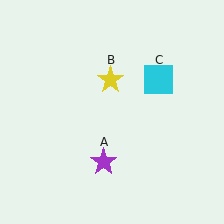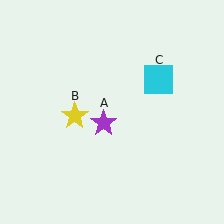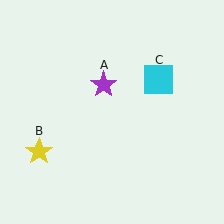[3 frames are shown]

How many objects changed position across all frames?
2 objects changed position: purple star (object A), yellow star (object B).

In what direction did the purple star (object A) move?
The purple star (object A) moved up.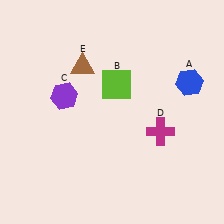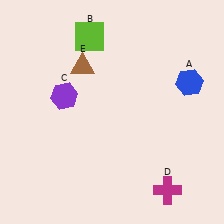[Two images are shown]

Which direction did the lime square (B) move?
The lime square (B) moved up.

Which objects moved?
The objects that moved are: the lime square (B), the magenta cross (D).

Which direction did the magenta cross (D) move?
The magenta cross (D) moved down.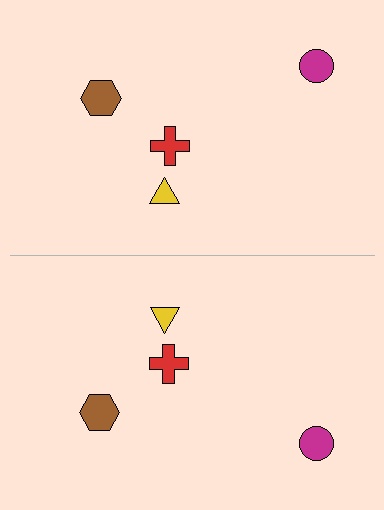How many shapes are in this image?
There are 8 shapes in this image.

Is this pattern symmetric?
Yes, this pattern has bilateral (reflection) symmetry.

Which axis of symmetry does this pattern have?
The pattern has a horizontal axis of symmetry running through the center of the image.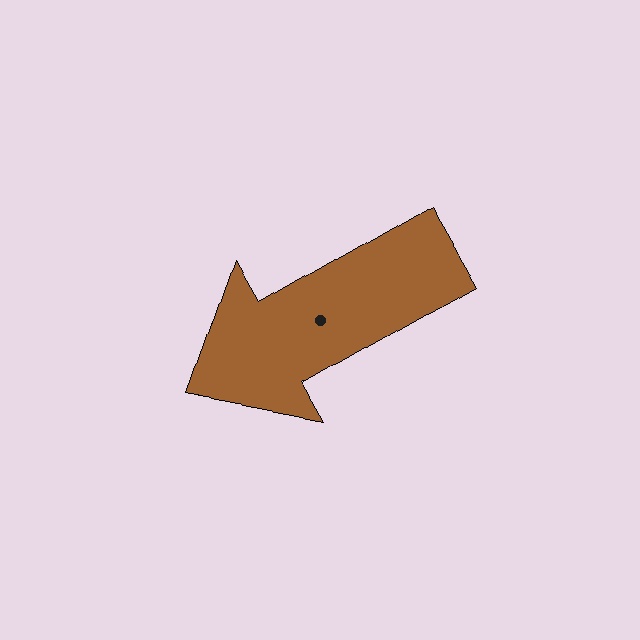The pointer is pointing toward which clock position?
Roughly 8 o'clock.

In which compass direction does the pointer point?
Southwest.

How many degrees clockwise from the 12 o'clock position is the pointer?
Approximately 240 degrees.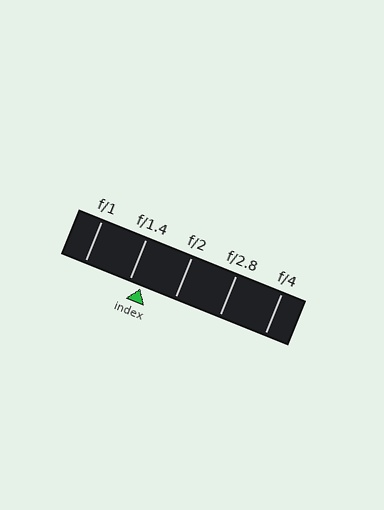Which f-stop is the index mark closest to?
The index mark is closest to f/1.4.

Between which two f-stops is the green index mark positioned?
The index mark is between f/1.4 and f/2.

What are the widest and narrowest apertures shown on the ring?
The widest aperture shown is f/1 and the narrowest is f/4.